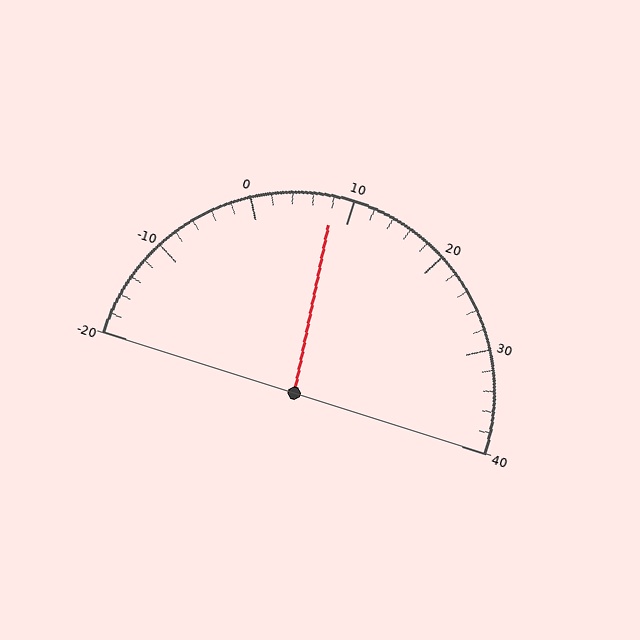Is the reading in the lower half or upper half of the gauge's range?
The reading is in the lower half of the range (-20 to 40).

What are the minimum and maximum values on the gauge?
The gauge ranges from -20 to 40.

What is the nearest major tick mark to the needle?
The nearest major tick mark is 10.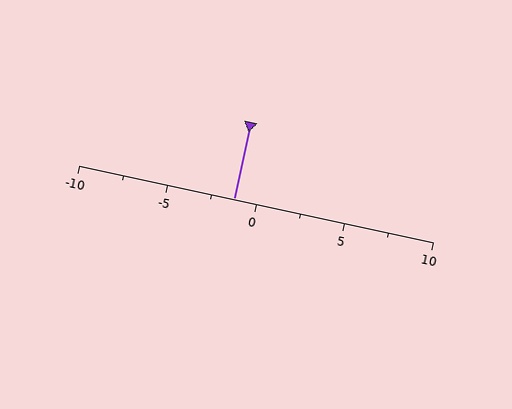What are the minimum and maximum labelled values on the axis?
The axis runs from -10 to 10.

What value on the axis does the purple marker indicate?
The marker indicates approximately -1.2.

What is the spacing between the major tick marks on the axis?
The major ticks are spaced 5 apart.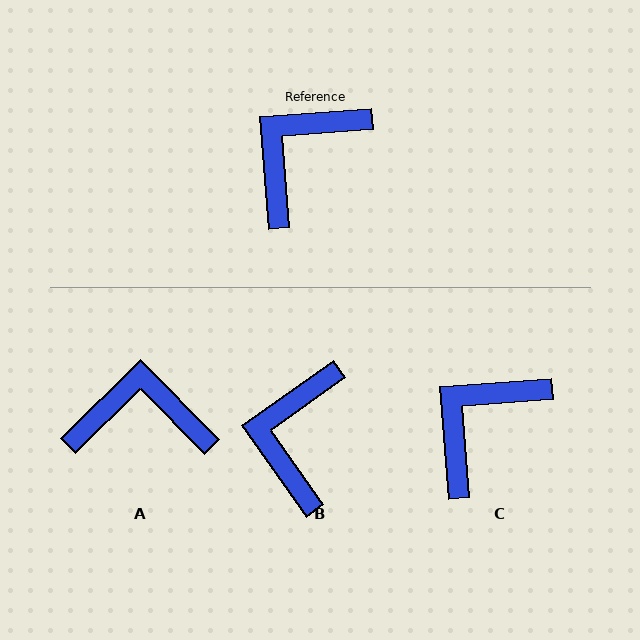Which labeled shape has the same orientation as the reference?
C.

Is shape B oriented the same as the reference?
No, it is off by about 31 degrees.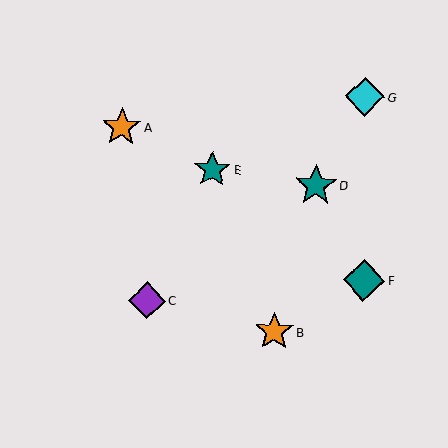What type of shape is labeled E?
Shape E is a teal star.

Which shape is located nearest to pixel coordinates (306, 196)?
The teal star (labeled D) at (316, 185) is nearest to that location.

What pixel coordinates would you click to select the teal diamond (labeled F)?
Click at (364, 280) to select the teal diamond F.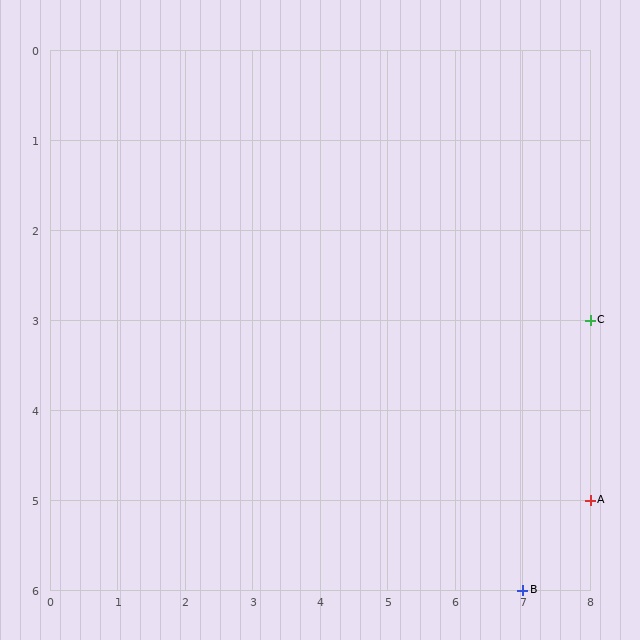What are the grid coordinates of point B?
Point B is at grid coordinates (7, 6).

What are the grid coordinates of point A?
Point A is at grid coordinates (8, 5).